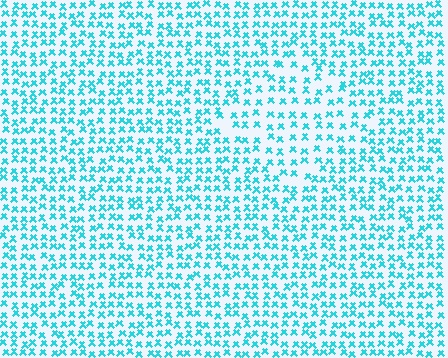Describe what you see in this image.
The image contains small cyan elements arranged at two different densities. A diamond-shaped region is visible where the elements are less densely packed than the surrounding area.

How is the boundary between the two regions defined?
The boundary is defined by a change in element density (approximately 1.5x ratio). All elements are the same color, size, and shape.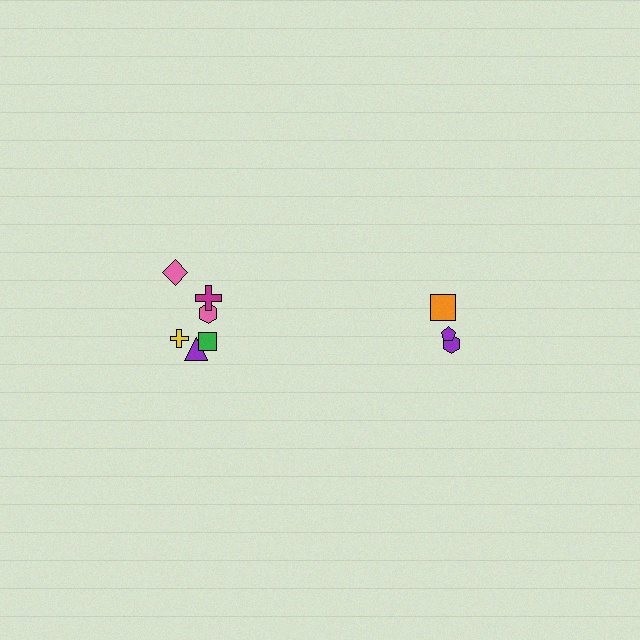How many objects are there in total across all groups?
There are 9 objects.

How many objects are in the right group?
There are 3 objects.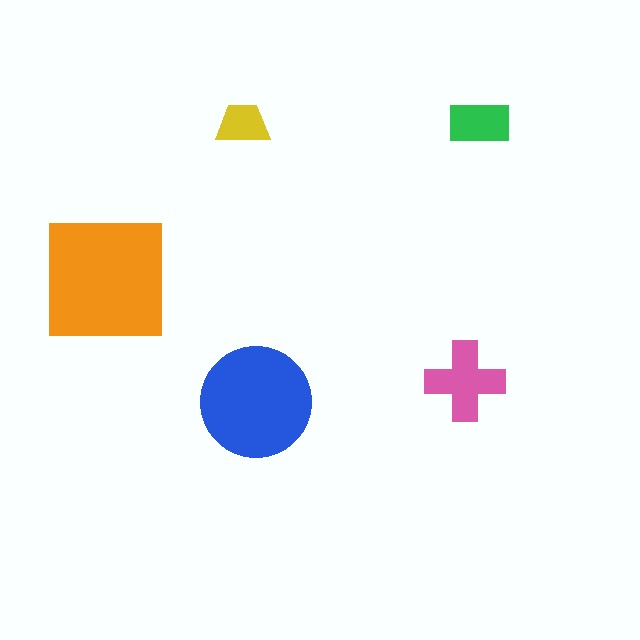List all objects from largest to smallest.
The orange square, the blue circle, the pink cross, the green rectangle, the yellow trapezoid.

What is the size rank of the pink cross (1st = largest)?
3rd.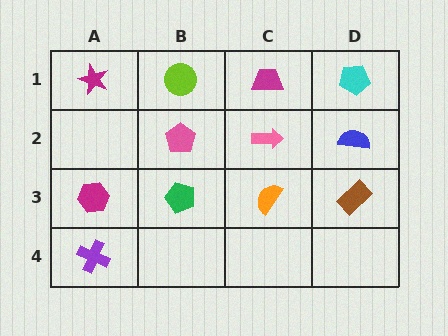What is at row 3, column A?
A magenta hexagon.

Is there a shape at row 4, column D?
No, that cell is empty.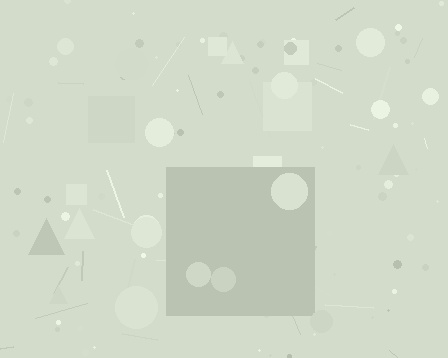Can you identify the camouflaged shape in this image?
The camouflaged shape is a square.